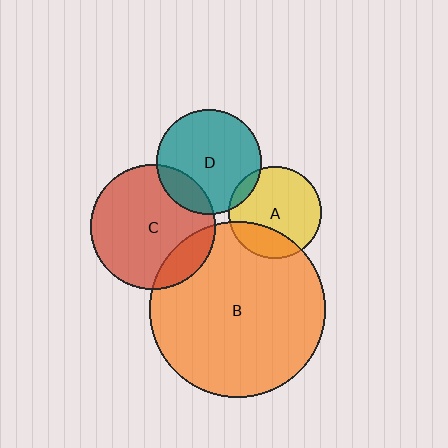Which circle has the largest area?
Circle B (orange).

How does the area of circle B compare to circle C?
Approximately 2.0 times.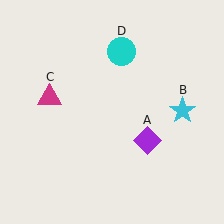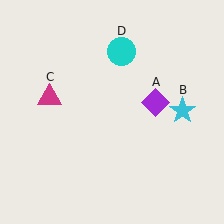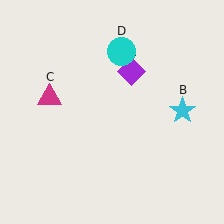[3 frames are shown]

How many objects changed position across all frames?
1 object changed position: purple diamond (object A).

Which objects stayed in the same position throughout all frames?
Cyan star (object B) and magenta triangle (object C) and cyan circle (object D) remained stationary.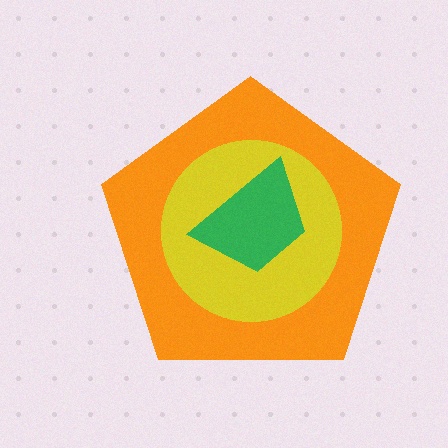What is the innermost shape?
The green trapezoid.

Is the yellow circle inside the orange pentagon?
Yes.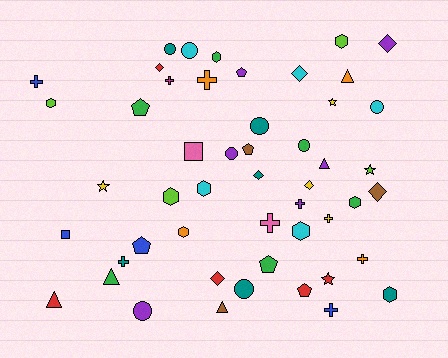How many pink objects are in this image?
There are 2 pink objects.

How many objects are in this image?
There are 50 objects.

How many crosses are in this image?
There are 9 crosses.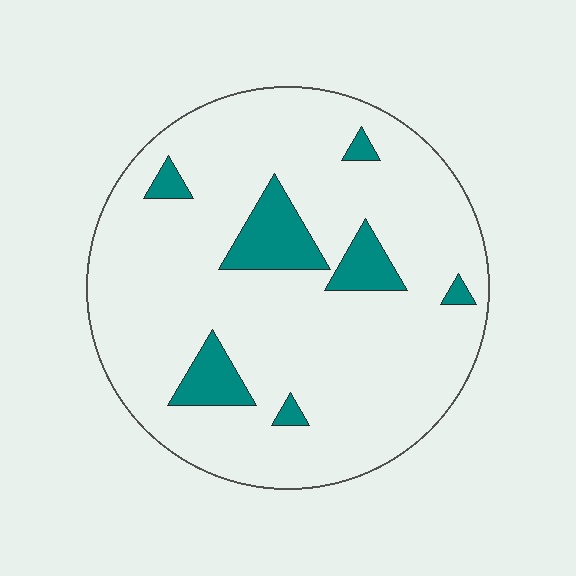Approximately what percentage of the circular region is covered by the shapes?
Approximately 10%.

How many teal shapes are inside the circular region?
7.